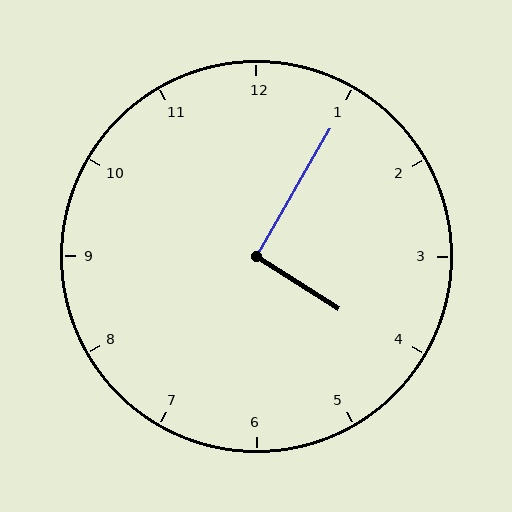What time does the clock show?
4:05.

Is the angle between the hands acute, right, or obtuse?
It is right.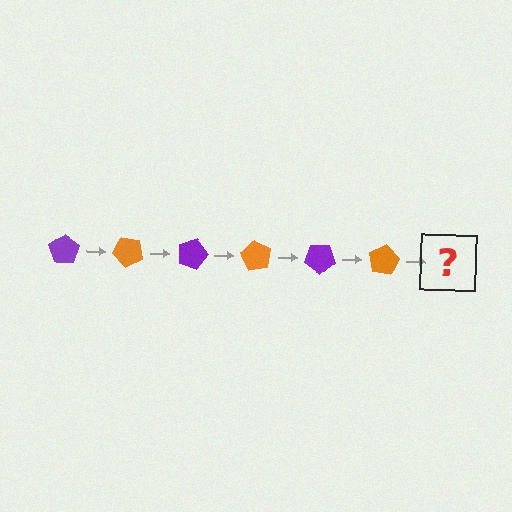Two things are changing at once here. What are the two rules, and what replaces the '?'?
The two rules are that it rotates 45 degrees each step and the color cycles through purple and orange. The '?' should be a purple pentagon, rotated 270 degrees from the start.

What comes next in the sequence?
The next element should be a purple pentagon, rotated 270 degrees from the start.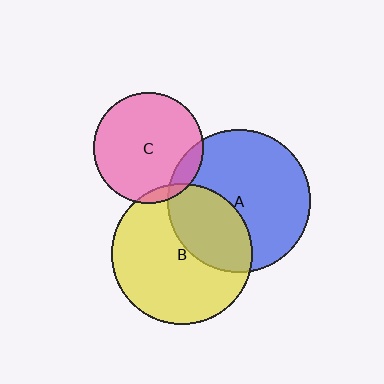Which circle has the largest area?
Circle A (blue).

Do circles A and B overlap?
Yes.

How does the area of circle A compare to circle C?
Approximately 1.7 times.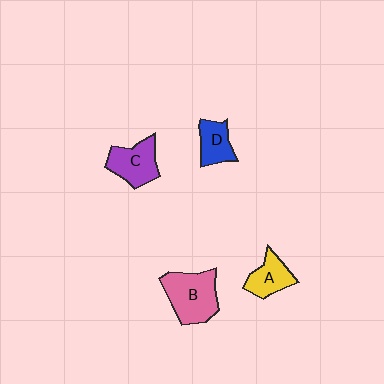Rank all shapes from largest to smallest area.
From largest to smallest: B (pink), C (purple), A (yellow), D (blue).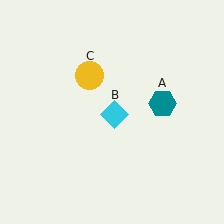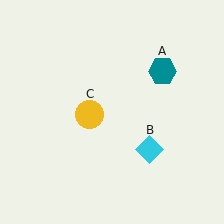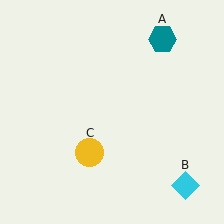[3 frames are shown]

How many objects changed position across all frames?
3 objects changed position: teal hexagon (object A), cyan diamond (object B), yellow circle (object C).